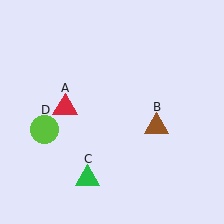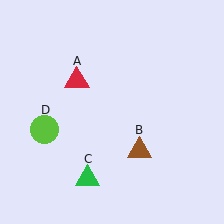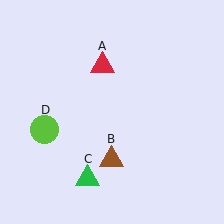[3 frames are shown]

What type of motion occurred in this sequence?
The red triangle (object A), brown triangle (object B) rotated clockwise around the center of the scene.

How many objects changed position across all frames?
2 objects changed position: red triangle (object A), brown triangle (object B).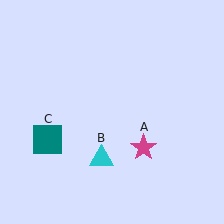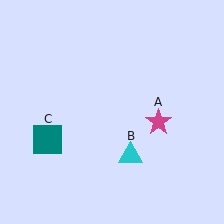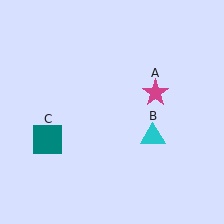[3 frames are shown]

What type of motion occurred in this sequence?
The magenta star (object A), cyan triangle (object B) rotated counterclockwise around the center of the scene.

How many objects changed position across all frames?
2 objects changed position: magenta star (object A), cyan triangle (object B).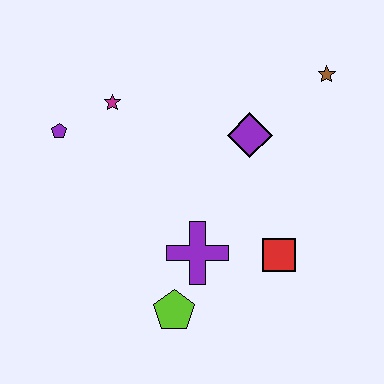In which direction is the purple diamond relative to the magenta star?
The purple diamond is to the right of the magenta star.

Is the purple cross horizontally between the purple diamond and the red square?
No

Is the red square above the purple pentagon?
No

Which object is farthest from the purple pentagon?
The brown star is farthest from the purple pentagon.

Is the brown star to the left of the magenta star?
No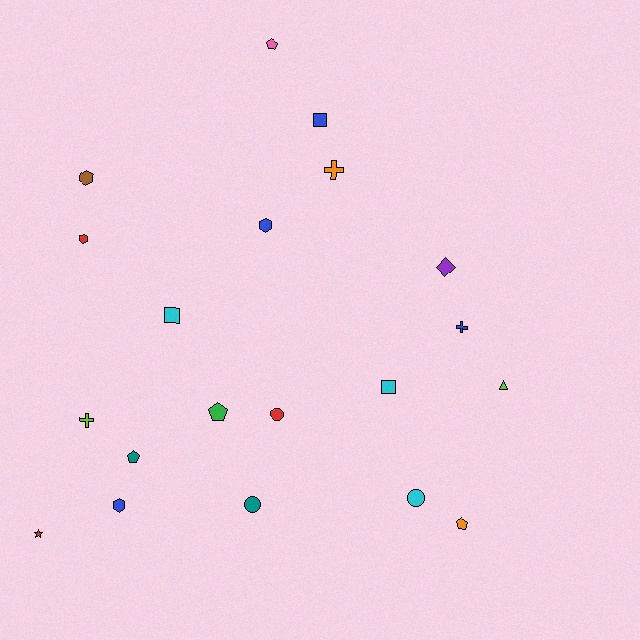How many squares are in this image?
There are 3 squares.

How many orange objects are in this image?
There are 2 orange objects.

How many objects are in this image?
There are 20 objects.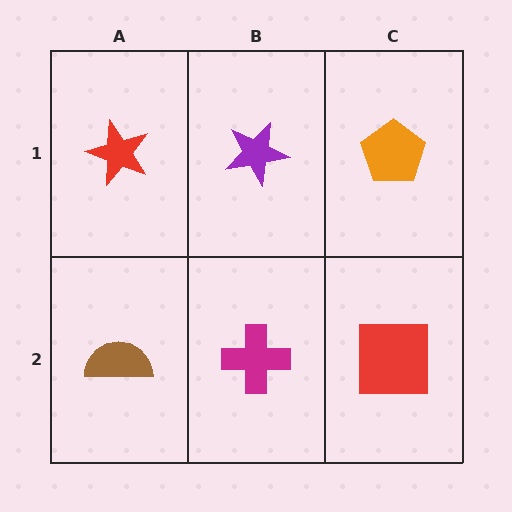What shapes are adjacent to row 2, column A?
A red star (row 1, column A), a magenta cross (row 2, column B).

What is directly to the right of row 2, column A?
A magenta cross.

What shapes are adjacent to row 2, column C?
An orange pentagon (row 1, column C), a magenta cross (row 2, column B).